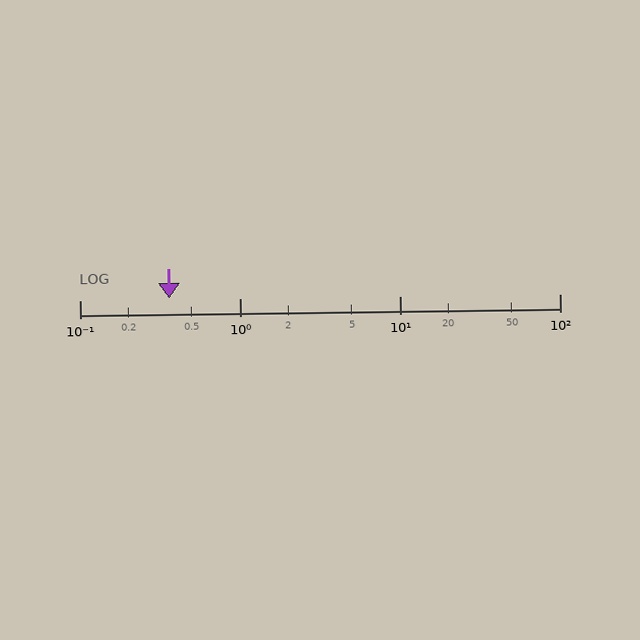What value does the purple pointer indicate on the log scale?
The pointer indicates approximately 0.36.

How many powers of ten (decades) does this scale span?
The scale spans 3 decades, from 0.1 to 100.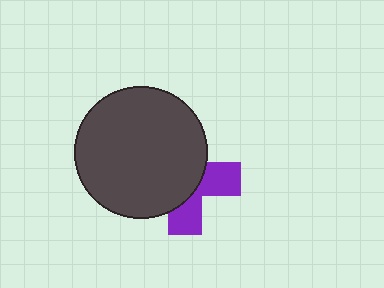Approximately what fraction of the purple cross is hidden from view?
Roughly 62% of the purple cross is hidden behind the dark gray circle.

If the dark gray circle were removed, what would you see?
You would see the complete purple cross.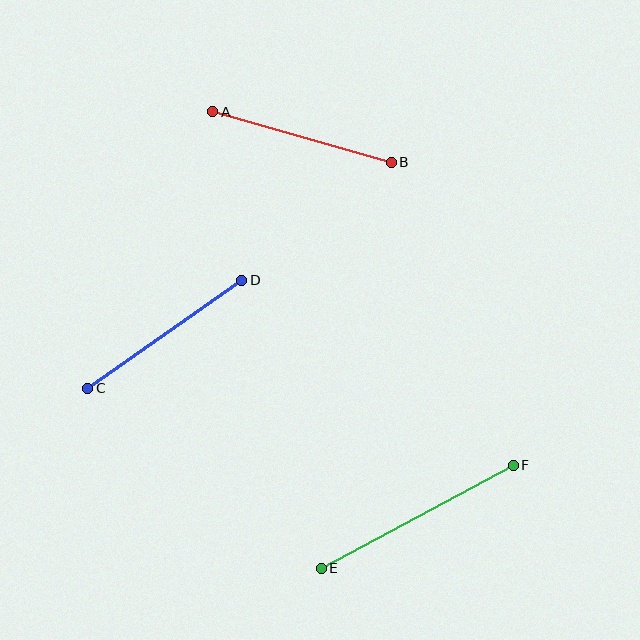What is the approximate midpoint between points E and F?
The midpoint is at approximately (417, 517) pixels.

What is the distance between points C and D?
The distance is approximately 188 pixels.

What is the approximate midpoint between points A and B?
The midpoint is at approximately (302, 137) pixels.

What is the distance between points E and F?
The distance is approximately 218 pixels.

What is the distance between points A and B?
The distance is approximately 186 pixels.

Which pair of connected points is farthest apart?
Points E and F are farthest apart.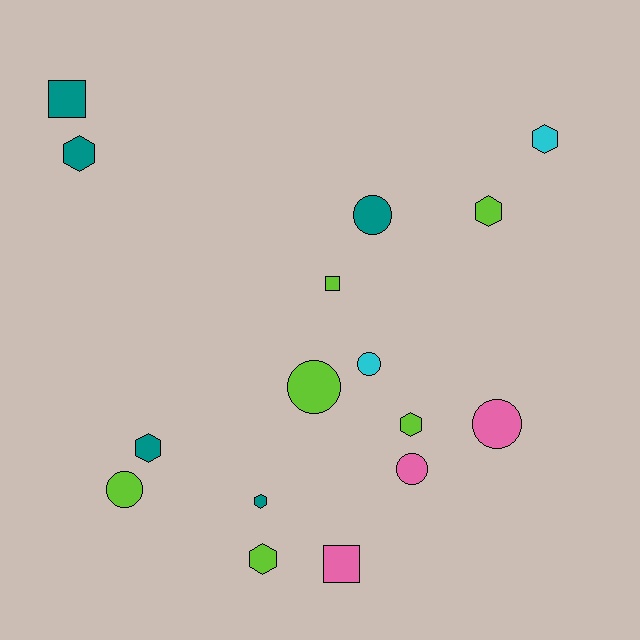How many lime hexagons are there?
There are 3 lime hexagons.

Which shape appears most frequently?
Hexagon, with 7 objects.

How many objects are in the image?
There are 16 objects.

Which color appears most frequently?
Lime, with 6 objects.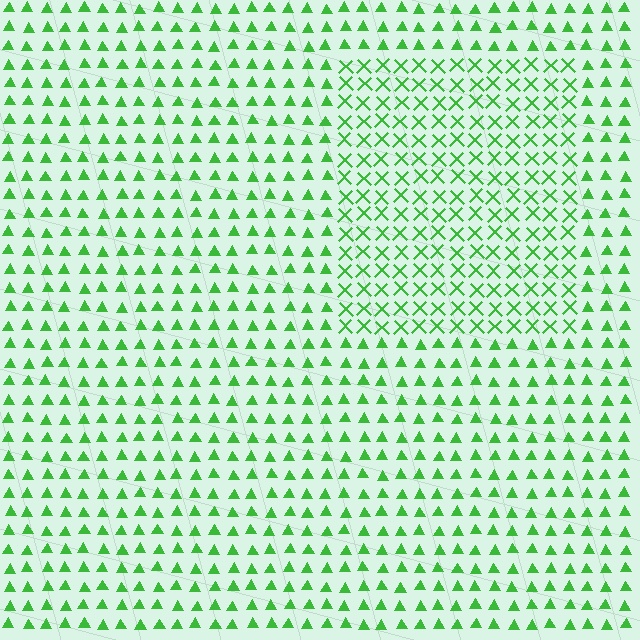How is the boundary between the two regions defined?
The boundary is defined by a change in element shape: X marks inside vs. triangles outside. All elements share the same color and spacing.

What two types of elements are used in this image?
The image uses X marks inside the rectangle region and triangles outside it.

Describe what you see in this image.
The image is filled with small green elements arranged in a uniform grid. A rectangle-shaped region contains X marks, while the surrounding area contains triangles. The boundary is defined purely by the change in element shape.